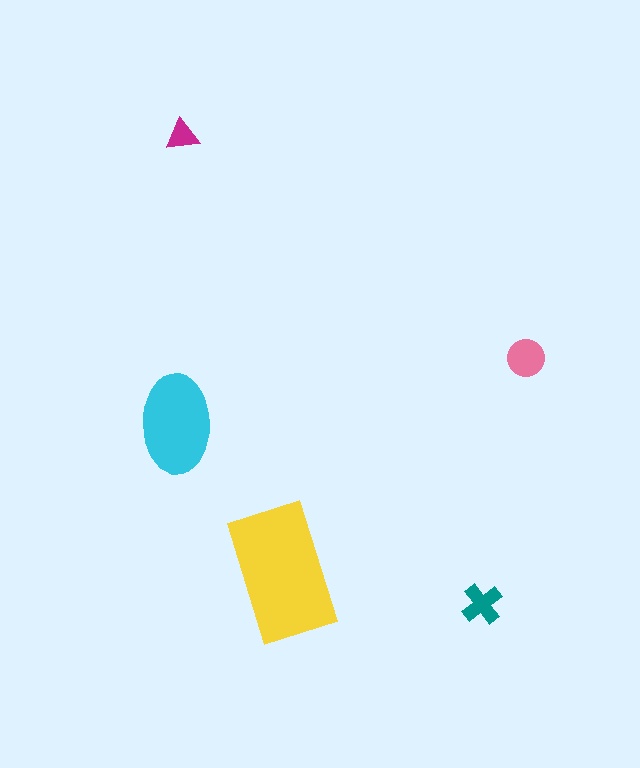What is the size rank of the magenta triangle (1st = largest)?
5th.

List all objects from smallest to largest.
The magenta triangle, the teal cross, the pink circle, the cyan ellipse, the yellow rectangle.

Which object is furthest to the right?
The pink circle is rightmost.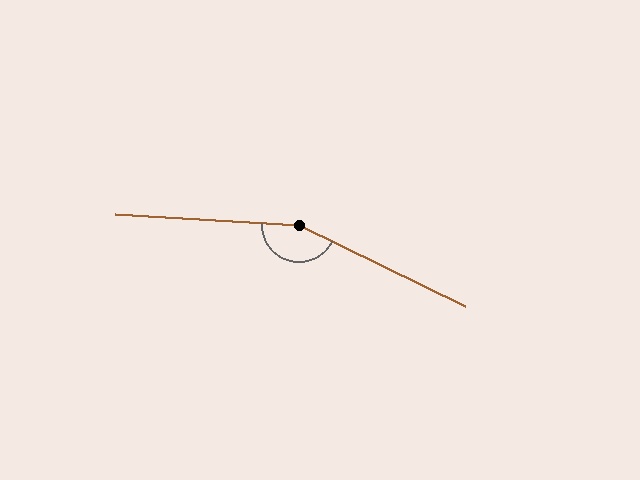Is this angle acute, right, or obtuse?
It is obtuse.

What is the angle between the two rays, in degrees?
Approximately 157 degrees.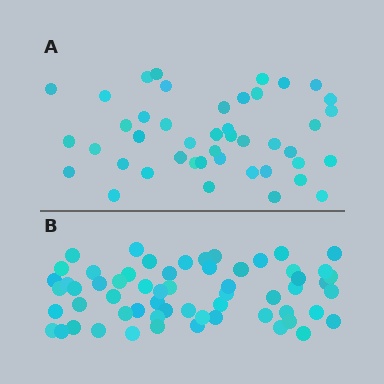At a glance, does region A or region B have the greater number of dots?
Region B (the bottom region) has more dots.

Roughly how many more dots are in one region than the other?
Region B has approximately 15 more dots than region A.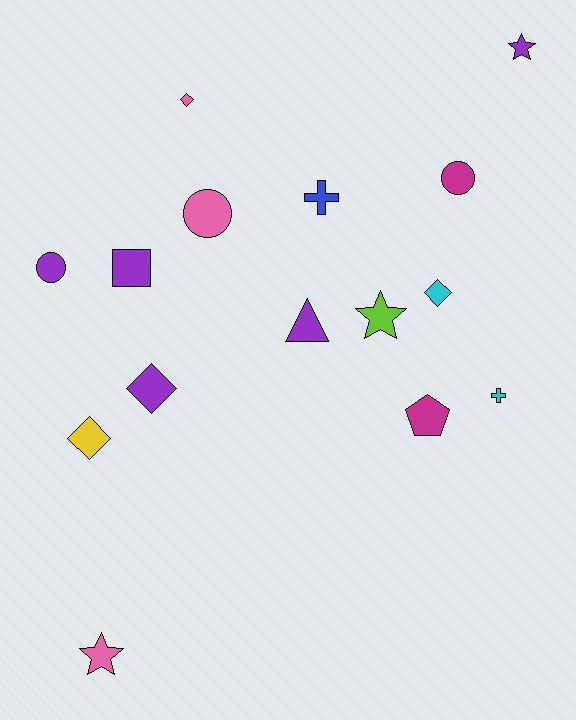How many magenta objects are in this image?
There are 2 magenta objects.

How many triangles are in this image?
There is 1 triangle.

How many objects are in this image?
There are 15 objects.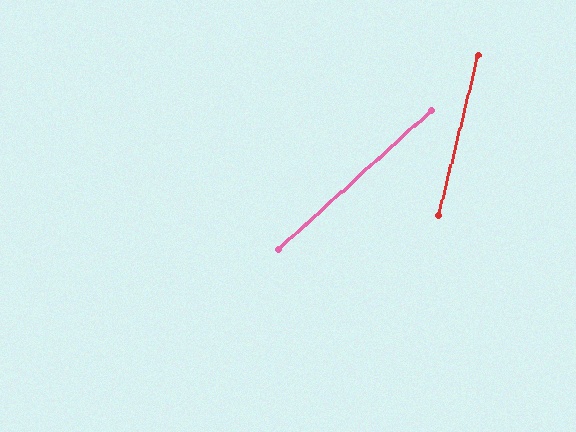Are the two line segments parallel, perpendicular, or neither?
Neither parallel nor perpendicular — they differ by about 34°.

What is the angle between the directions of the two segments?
Approximately 34 degrees.